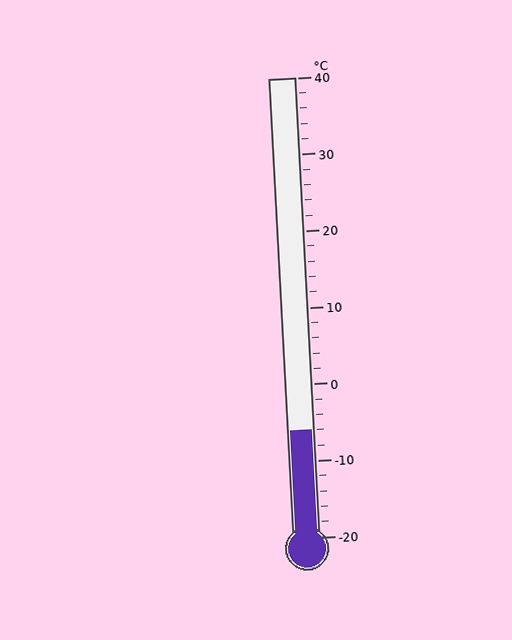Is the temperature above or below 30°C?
The temperature is below 30°C.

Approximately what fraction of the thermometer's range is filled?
The thermometer is filled to approximately 25% of its range.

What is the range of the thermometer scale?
The thermometer scale ranges from -20°C to 40°C.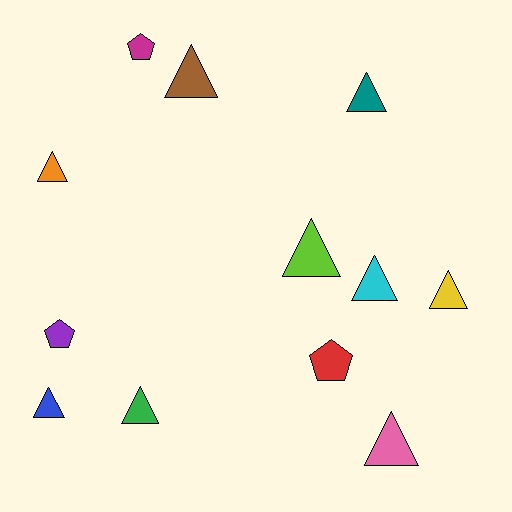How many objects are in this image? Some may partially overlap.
There are 12 objects.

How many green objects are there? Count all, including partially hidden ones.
There is 1 green object.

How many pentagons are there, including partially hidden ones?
There are 3 pentagons.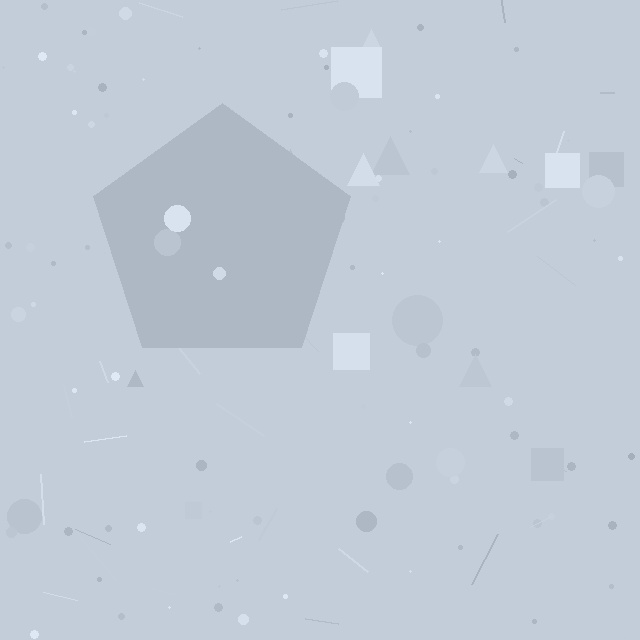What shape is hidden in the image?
A pentagon is hidden in the image.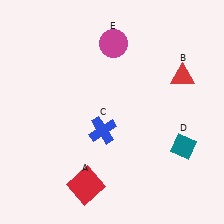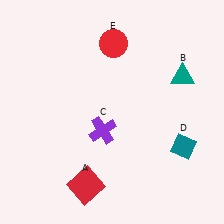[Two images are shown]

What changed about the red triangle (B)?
In Image 1, B is red. In Image 2, it changed to teal.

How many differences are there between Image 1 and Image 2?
There are 3 differences between the two images.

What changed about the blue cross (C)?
In Image 1, C is blue. In Image 2, it changed to purple.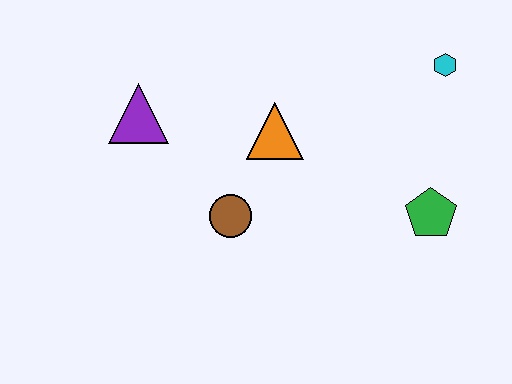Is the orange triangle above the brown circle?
Yes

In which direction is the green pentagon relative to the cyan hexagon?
The green pentagon is below the cyan hexagon.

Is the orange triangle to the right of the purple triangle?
Yes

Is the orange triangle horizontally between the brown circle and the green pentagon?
Yes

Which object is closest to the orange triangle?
The brown circle is closest to the orange triangle.